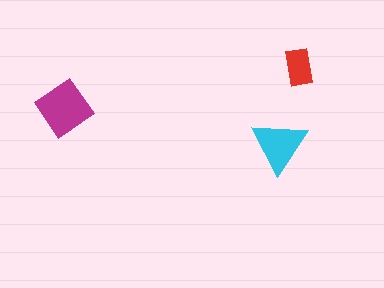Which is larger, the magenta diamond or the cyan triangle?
The magenta diamond.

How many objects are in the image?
There are 3 objects in the image.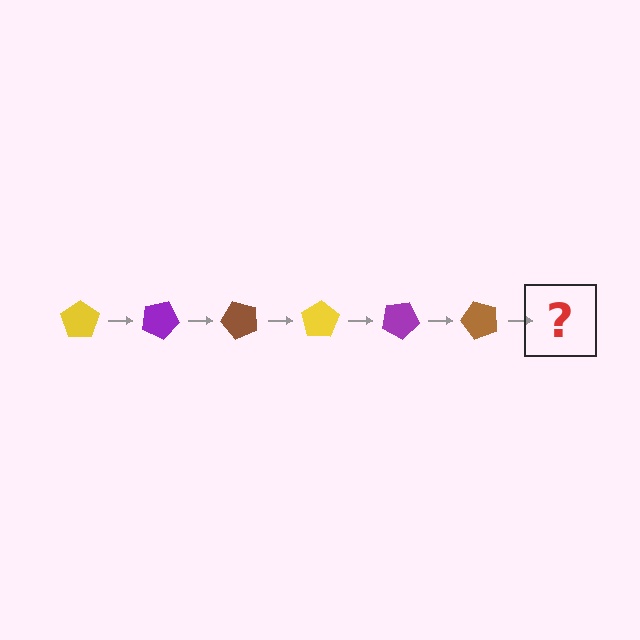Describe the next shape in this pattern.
It should be a yellow pentagon, rotated 150 degrees from the start.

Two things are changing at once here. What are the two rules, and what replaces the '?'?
The two rules are that it rotates 25 degrees each step and the color cycles through yellow, purple, and brown. The '?' should be a yellow pentagon, rotated 150 degrees from the start.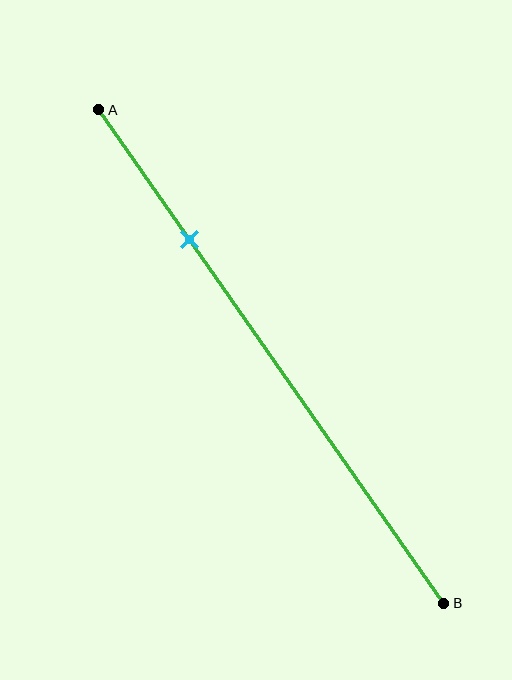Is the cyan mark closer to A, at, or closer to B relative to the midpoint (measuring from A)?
The cyan mark is closer to point A than the midpoint of segment AB.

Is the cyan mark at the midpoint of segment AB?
No, the mark is at about 25% from A, not at the 50% midpoint.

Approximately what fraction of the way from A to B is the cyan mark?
The cyan mark is approximately 25% of the way from A to B.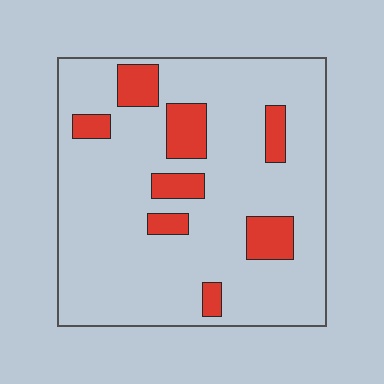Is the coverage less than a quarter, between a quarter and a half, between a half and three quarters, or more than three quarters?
Less than a quarter.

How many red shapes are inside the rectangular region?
8.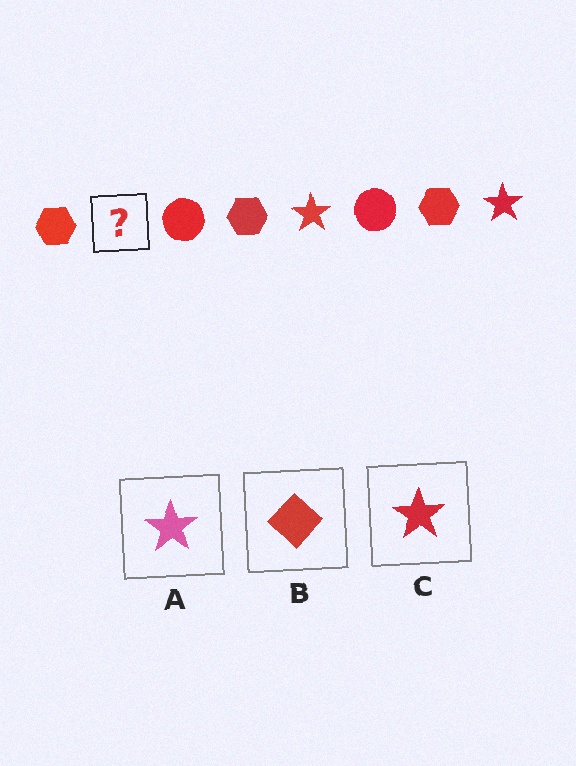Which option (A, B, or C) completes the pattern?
C.